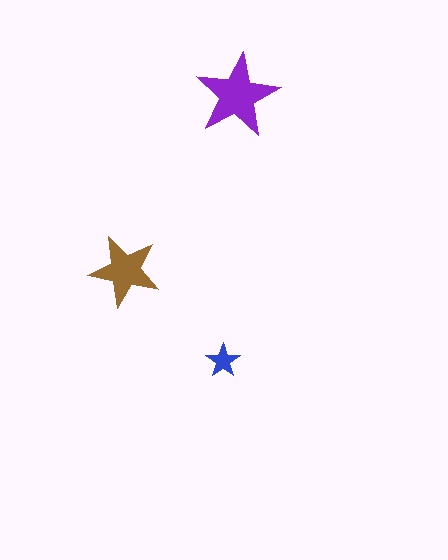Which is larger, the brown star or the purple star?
The purple one.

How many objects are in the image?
There are 3 objects in the image.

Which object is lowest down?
The blue star is bottommost.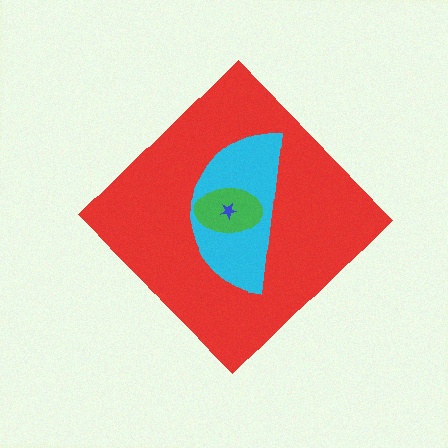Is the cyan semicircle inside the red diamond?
Yes.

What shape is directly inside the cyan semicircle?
The green ellipse.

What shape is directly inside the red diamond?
The cyan semicircle.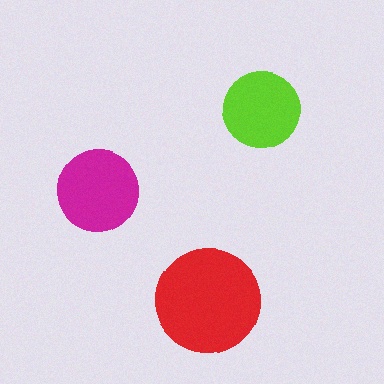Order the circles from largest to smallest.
the red one, the magenta one, the lime one.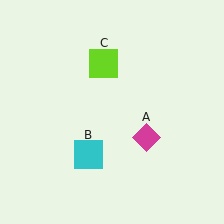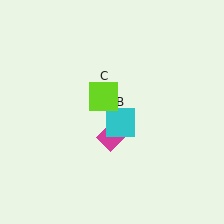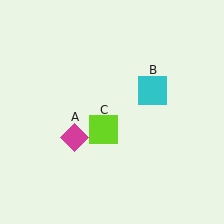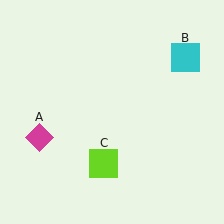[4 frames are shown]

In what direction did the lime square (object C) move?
The lime square (object C) moved down.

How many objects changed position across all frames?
3 objects changed position: magenta diamond (object A), cyan square (object B), lime square (object C).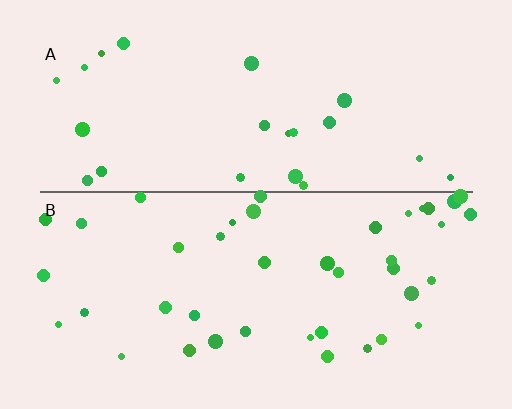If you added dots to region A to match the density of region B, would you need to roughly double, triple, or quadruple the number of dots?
Approximately double.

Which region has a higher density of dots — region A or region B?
B (the bottom).